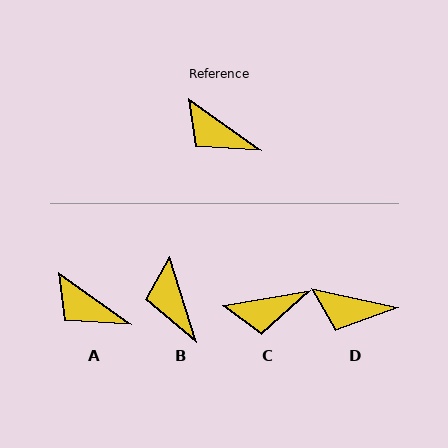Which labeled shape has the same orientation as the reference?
A.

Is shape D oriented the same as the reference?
No, it is off by about 23 degrees.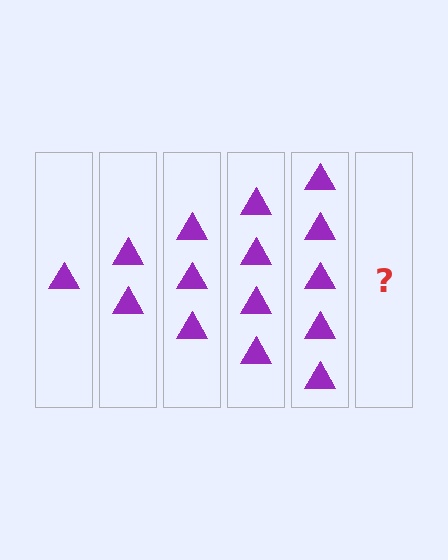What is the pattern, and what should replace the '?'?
The pattern is that each step adds one more triangle. The '?' should be 6 triangles.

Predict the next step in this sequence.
The next step is 6 triangles.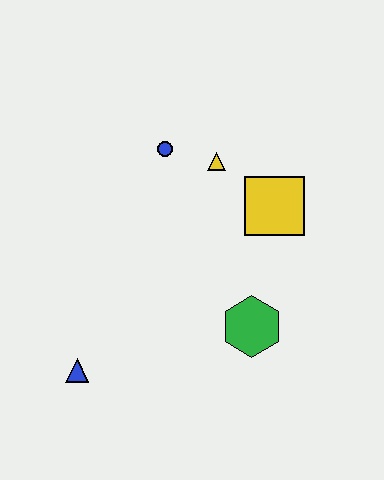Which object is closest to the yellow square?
The yellow triangle is closest to the yellow square.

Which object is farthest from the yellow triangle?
The blue triangle is farthest from the yellow triangle.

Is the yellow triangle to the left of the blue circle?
No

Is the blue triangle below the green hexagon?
Yes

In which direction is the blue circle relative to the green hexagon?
The blue circle is above the green hexagon.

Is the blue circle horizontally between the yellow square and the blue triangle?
Yes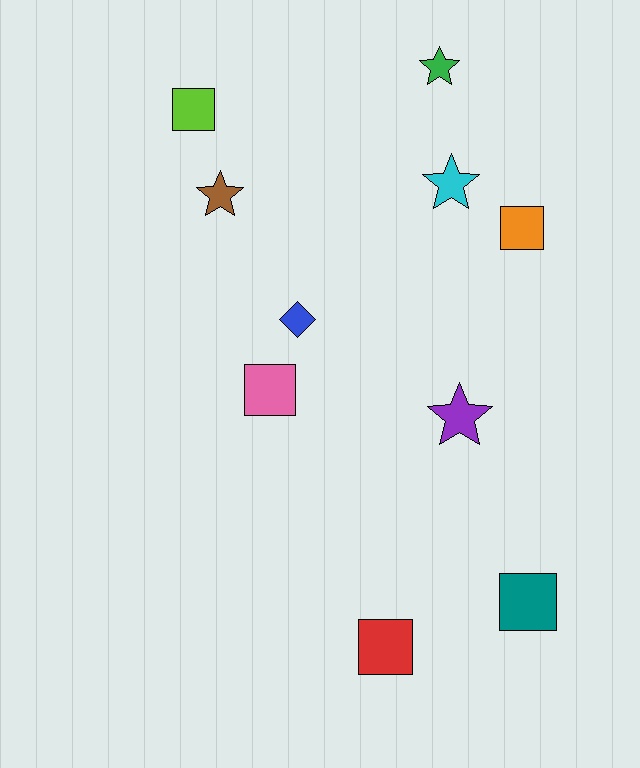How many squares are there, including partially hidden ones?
There are 5 squares.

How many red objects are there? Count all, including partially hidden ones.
There is 1 red object.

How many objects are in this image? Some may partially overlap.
There are 10 objects.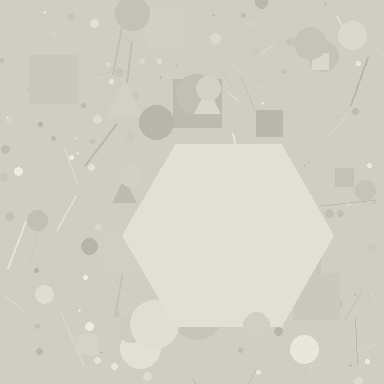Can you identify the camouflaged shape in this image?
The camouflaged shape is a hexagon.